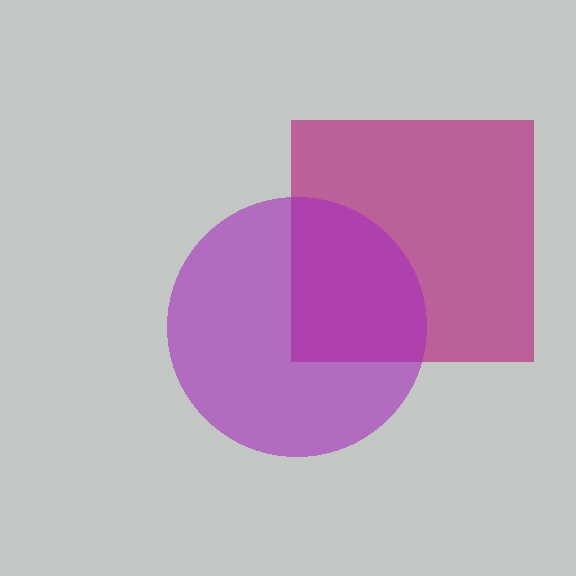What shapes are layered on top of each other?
The layered shapes are: a magenta square, a purple circle.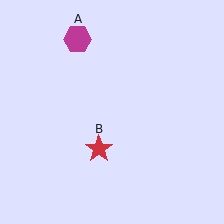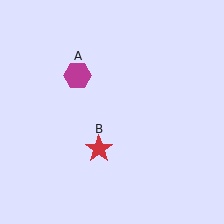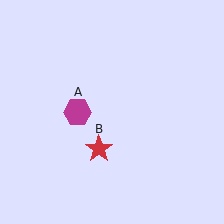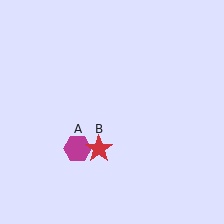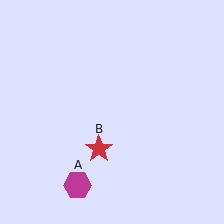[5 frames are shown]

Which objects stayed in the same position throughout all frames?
Red star (object B) remained stationary.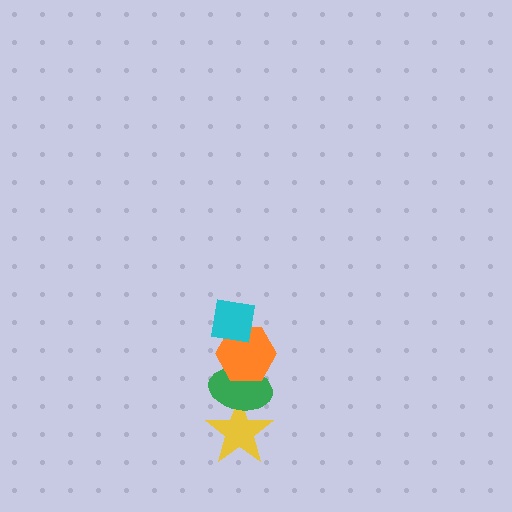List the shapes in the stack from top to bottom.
From top to bottom: the cyan square, the orange hexagon, the green ellipse, the yellow star.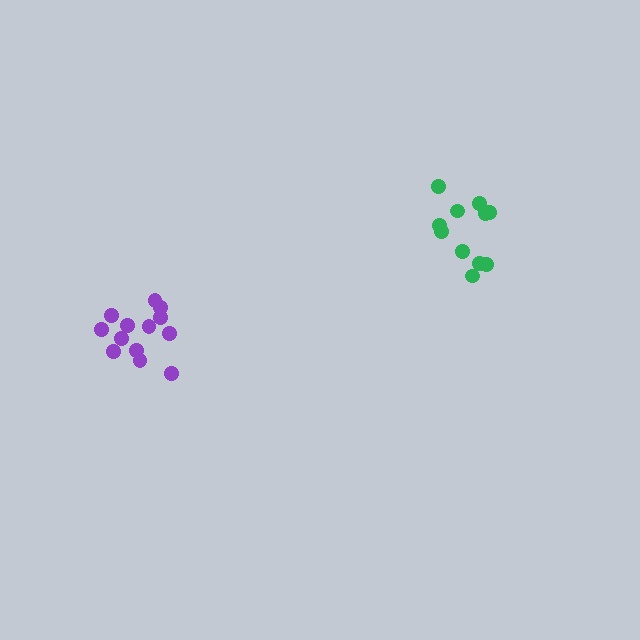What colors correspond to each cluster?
The clusters are colored: purple, green.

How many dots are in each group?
Group 1: 13 dots, Group 2: 11 dots (24 total).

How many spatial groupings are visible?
There are 2 spatial groupings.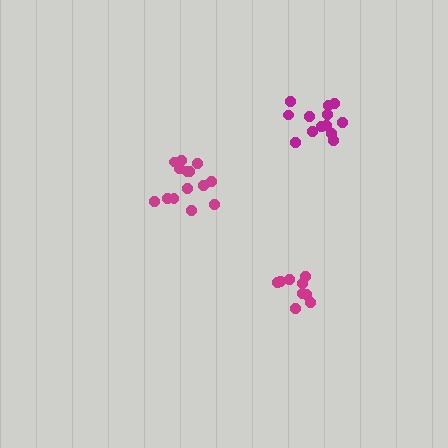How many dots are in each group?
Group 1: 13 dots, Group 2: 14 dots, Group 3: 9 dots (36 total).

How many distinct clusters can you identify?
There are 3 distinct clusters.